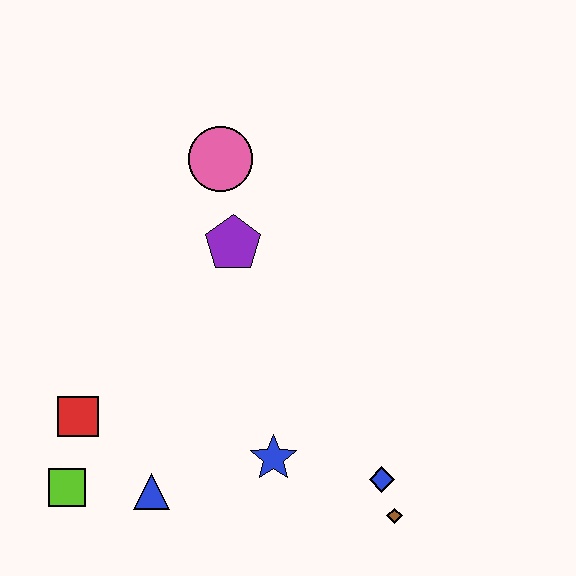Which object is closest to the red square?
The lime square is closest to the red square.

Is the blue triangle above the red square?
No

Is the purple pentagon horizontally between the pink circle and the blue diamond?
Yes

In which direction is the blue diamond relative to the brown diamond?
The blue diamond is above the brown diamond.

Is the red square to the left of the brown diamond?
Yes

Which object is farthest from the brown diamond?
The pink circle is farthest from the brown diamond.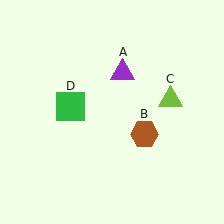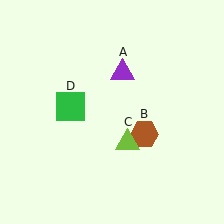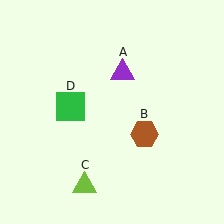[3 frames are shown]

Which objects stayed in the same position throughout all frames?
Purple triangle (object A) and brown hexagon (object B) and green square (object D) remained stationary.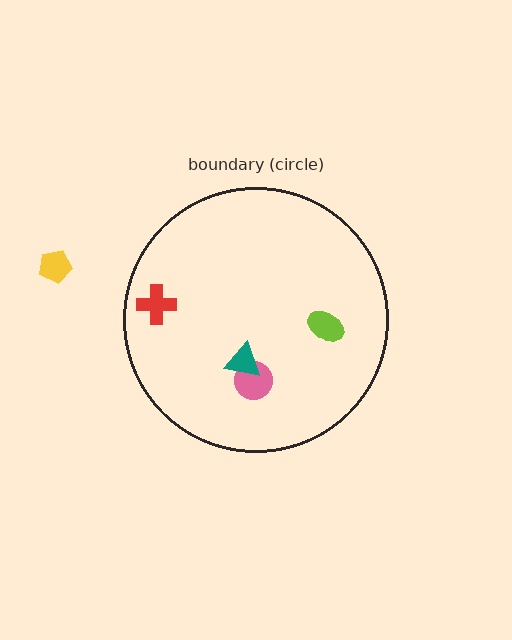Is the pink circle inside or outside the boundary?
Inside.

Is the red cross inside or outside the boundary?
Inside.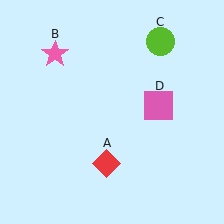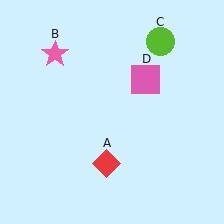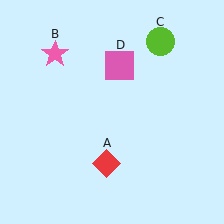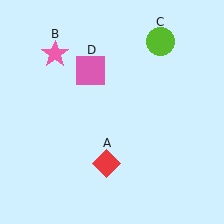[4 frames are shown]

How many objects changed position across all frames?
1 object changed position: pink square (object D).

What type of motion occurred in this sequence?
The pink square (object D) rotated counterclockwise around the center of the scene.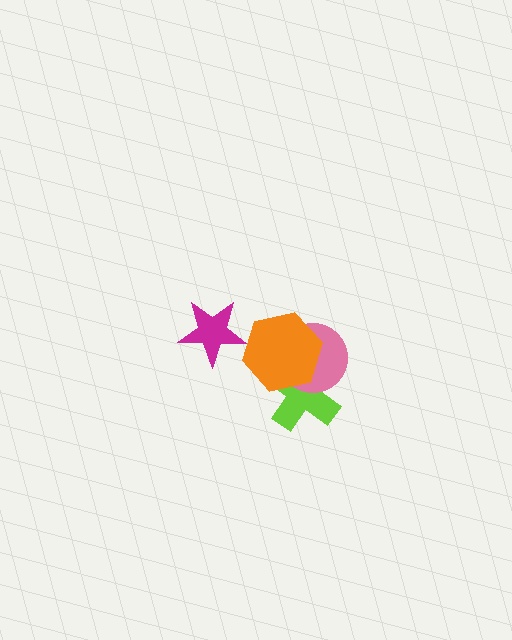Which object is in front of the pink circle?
The orange hexagon is in front of the pink circle.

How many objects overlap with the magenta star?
0 objects overlap with the magenta star.